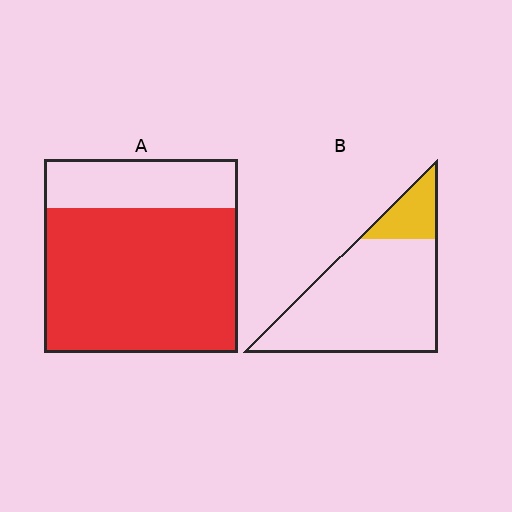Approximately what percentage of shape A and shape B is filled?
A is approximately 75% and B is approximately 15%.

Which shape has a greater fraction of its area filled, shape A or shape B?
Shape A.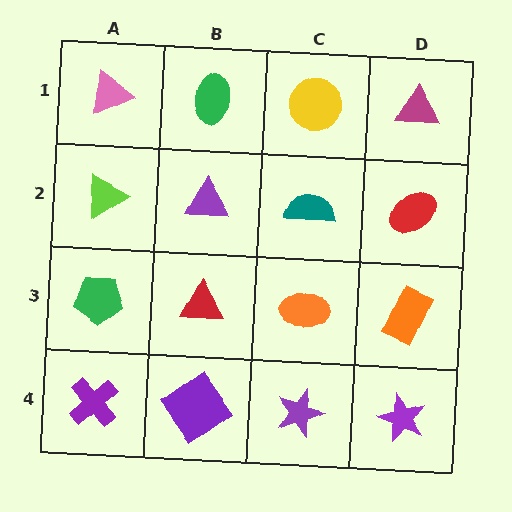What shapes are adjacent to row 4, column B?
A red triangle (row 3, column B), a purple cross (row 4, column A), a purple star (row 4, column C).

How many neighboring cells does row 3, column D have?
3.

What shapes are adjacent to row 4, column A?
A green pentagon (row 3, column A), a purple diamond (row 4, column B).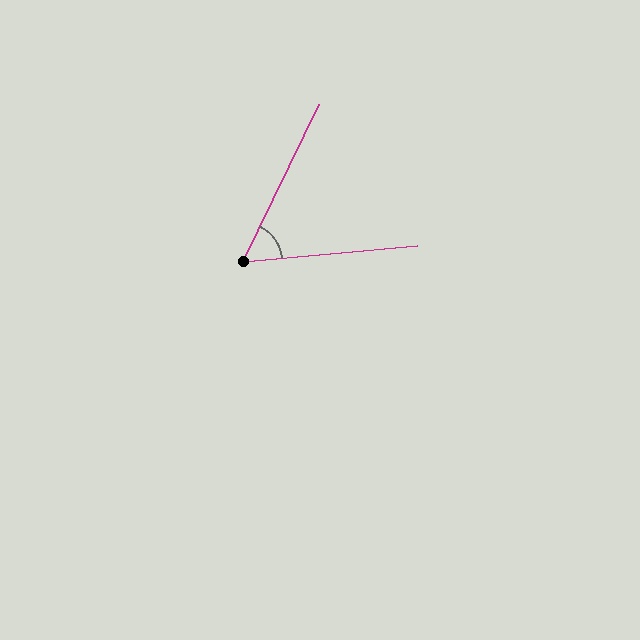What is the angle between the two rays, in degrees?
Approximately 59 degrees.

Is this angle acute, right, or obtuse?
It is acute.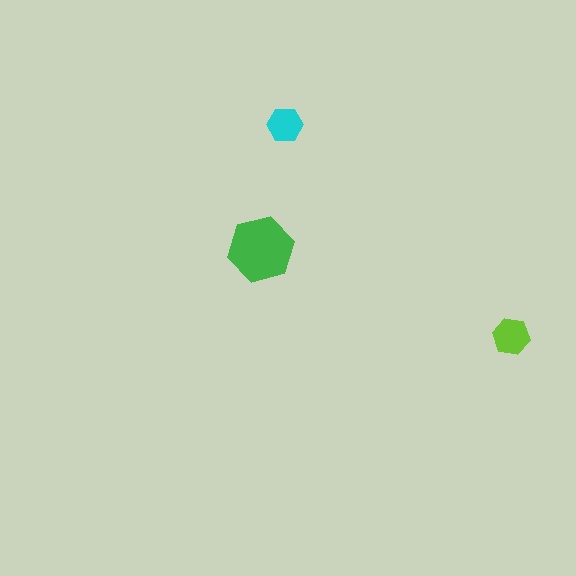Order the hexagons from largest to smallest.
the green one, the lime one, the cyan one.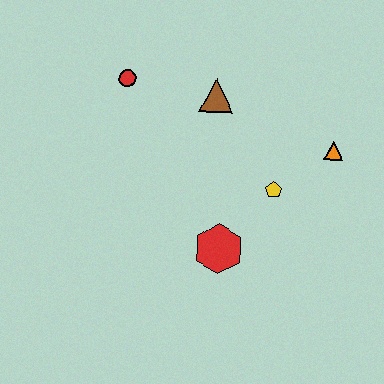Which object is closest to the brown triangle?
The red circle is closest to the brown triangle.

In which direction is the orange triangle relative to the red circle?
The orange triangle is to the right of the red circle.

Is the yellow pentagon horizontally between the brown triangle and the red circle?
No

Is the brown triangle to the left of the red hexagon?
Yes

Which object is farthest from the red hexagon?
The red circle is farthest from the red hexagon.